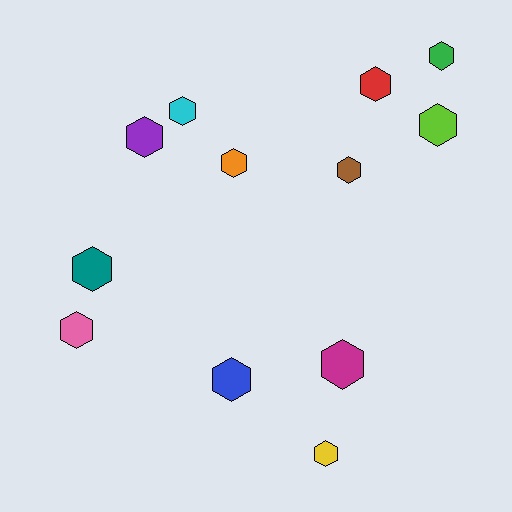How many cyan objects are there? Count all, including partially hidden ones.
There is 1 cyan object.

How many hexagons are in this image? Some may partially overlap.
There are 12 hexagons.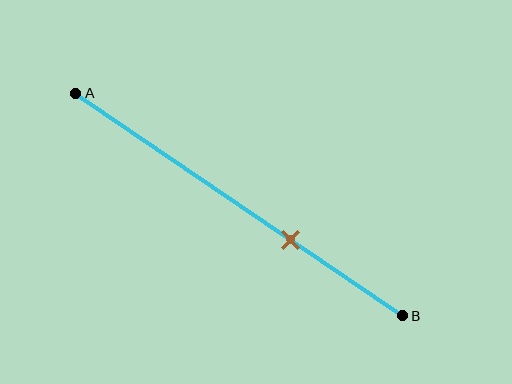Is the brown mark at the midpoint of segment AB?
No, the mark is at about 65% from A, not at the 50% midpoint.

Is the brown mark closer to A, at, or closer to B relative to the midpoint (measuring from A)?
The brown mark is closer to point B than the midpoint of segment AB.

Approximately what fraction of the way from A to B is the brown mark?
The brown mark is approximately 65% of the way from A to B.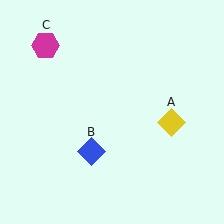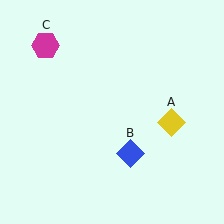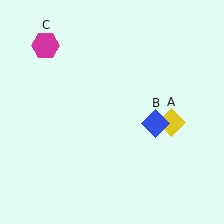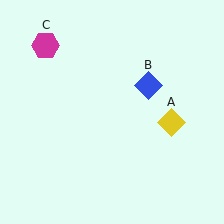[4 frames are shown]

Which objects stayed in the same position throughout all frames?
Yellow diamond (object A) and magenta hexagon (object C) remained stationary.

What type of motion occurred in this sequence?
The blue diamond (object B) rotated counterclockwise around the center of the scene.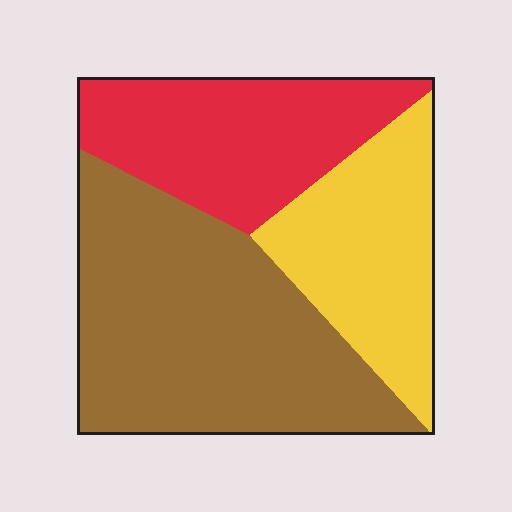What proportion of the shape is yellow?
Yellow takes up between a sixth and a third of the shape.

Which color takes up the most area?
Brown, at roughly 45%.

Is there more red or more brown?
Brown.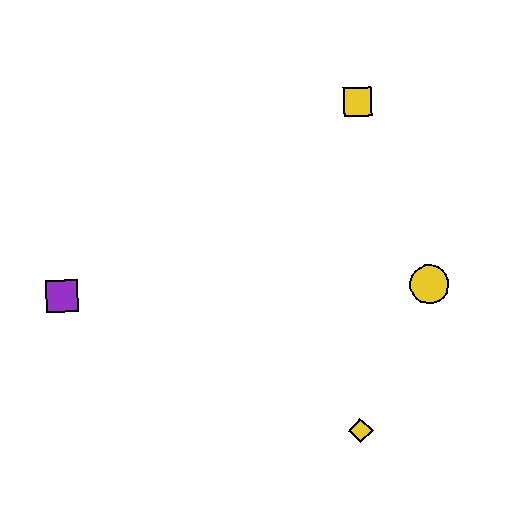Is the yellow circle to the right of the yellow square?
Yes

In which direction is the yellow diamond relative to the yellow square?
The yellow diamond is below the yellow square.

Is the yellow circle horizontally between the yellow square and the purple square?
No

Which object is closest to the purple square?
The yellow diamond is closest to the purple square.